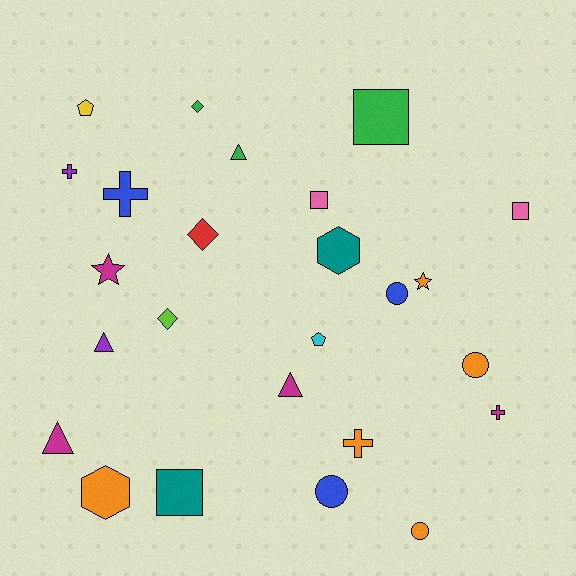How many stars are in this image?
There are 2 stars.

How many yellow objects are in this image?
There is 1 yellow object.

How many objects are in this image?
There are 25 objects.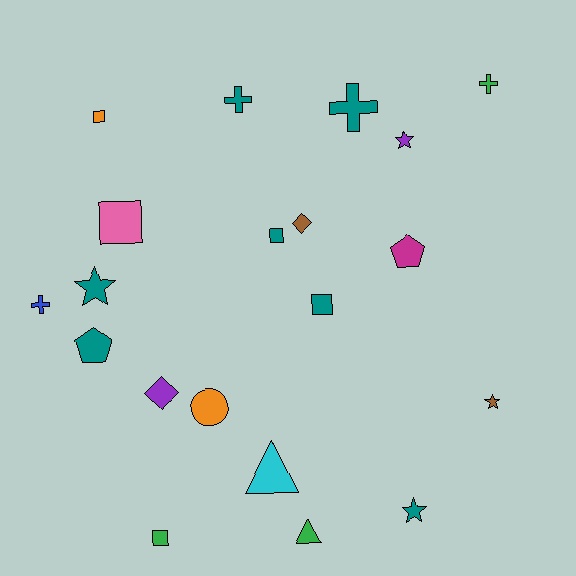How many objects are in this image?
There are 20 objects.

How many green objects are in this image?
There are 3 green objects.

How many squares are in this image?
There are 5 squares.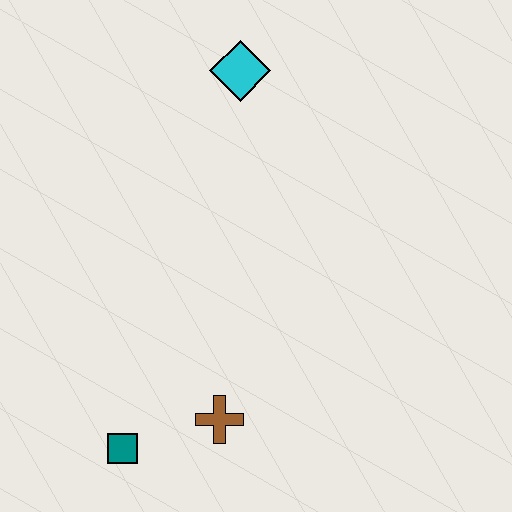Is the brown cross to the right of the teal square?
Yes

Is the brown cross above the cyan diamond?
No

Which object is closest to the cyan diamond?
The brown cross is closest to the cyan diamond.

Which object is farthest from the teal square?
The cyan diamond is farthest from the teal square.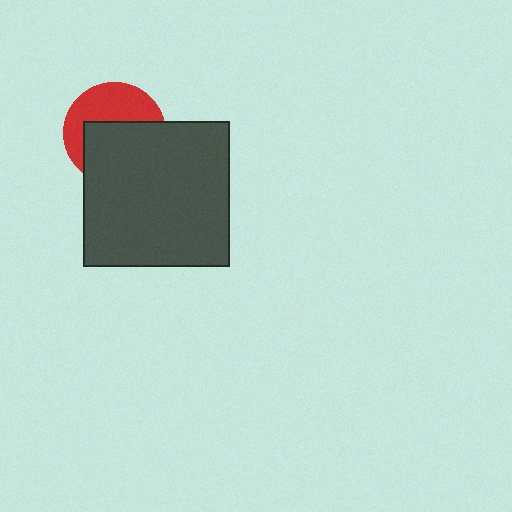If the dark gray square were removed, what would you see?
You would see the complete red circle.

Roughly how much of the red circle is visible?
About half of it is visible (roughly 45%).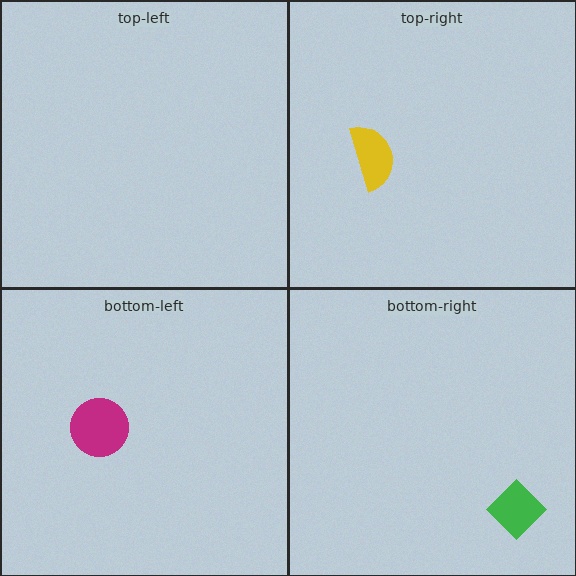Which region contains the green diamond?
The bottom-right region.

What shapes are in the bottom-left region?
The magenta circle.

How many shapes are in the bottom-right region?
1.